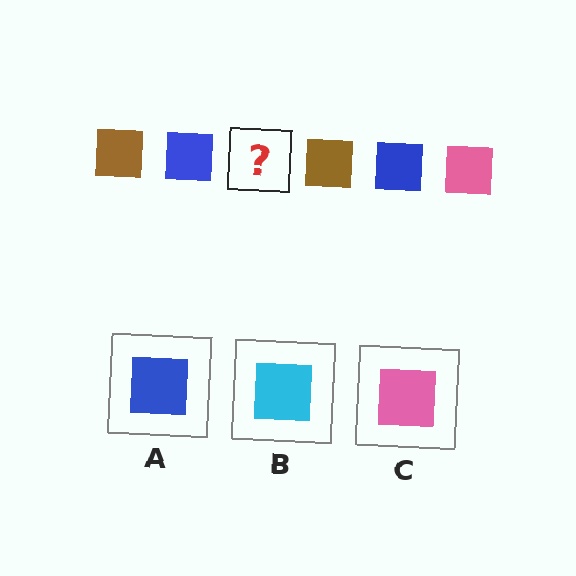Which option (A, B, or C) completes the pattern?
C.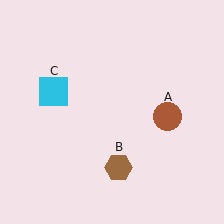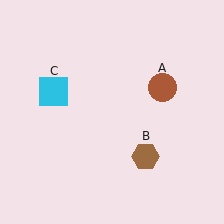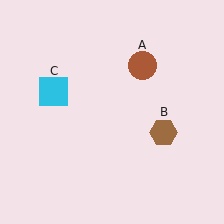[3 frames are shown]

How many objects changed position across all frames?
2 objects changed position: brown circle (object A), brown hexagon (object B).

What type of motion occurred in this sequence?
The brown circle (object A), brown hexagon (object B) rotated counterclockwise around the center of the scene.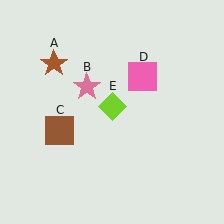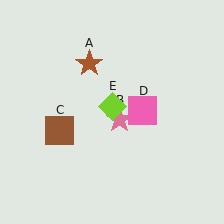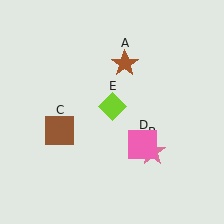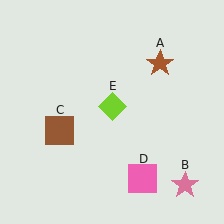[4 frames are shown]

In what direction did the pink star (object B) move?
The pink star (object B) moved down and to the right.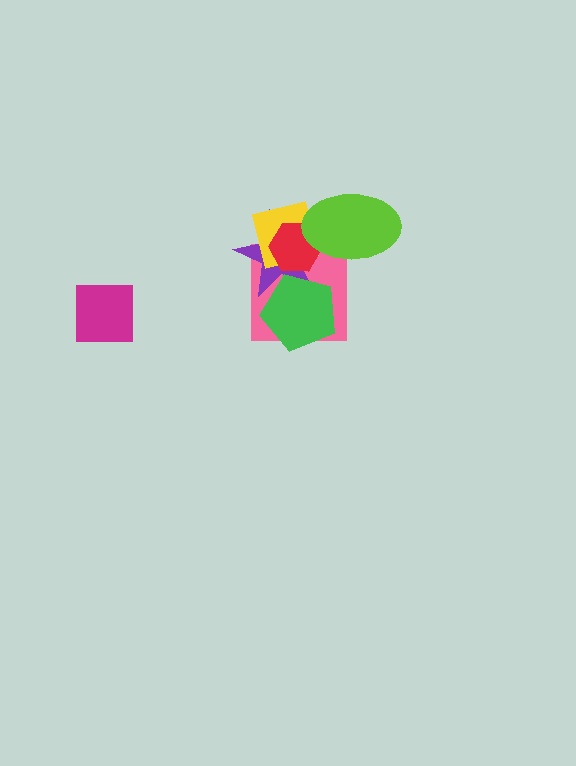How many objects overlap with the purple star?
5 objects overlap with the purple star.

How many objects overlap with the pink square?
5 objects overlap with the pink square.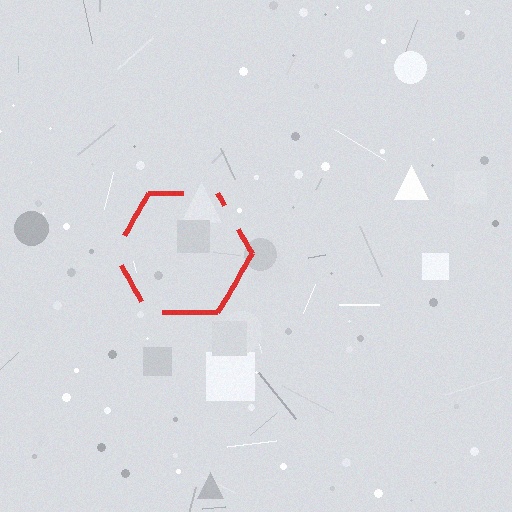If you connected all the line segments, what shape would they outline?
They would outline a hexagon.